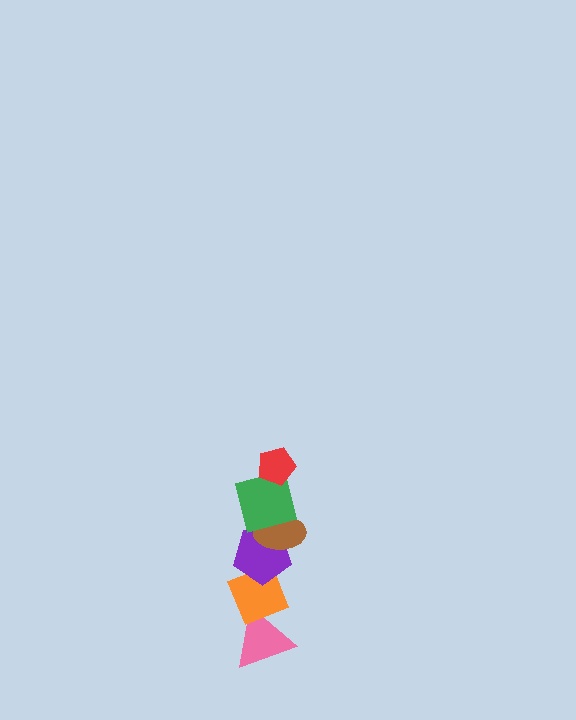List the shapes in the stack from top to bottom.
From top to bottom: the red pentagon, the green square, the brown ellipse, the purple pentagon, the orange diamond, the pink triangle.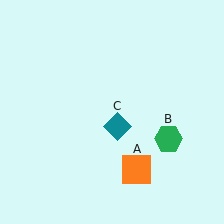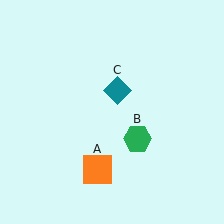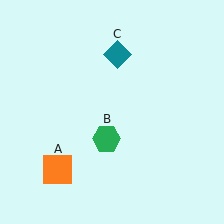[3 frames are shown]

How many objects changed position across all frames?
3 objects changed position: orange square (object A), green hexagon (object B), teal diamond (object C).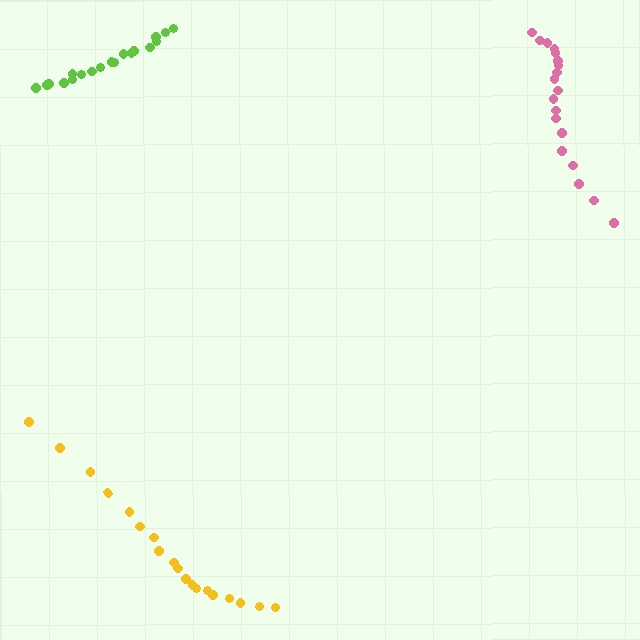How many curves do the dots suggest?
There are 3 distinct paths.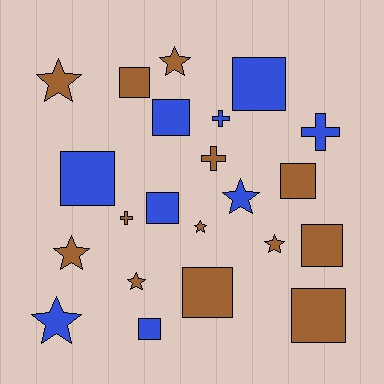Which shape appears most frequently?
Square, with 10 objects.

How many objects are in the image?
There are 22 objects.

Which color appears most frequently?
Brown, with 13 objects.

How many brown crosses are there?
There are 2 brown crosses.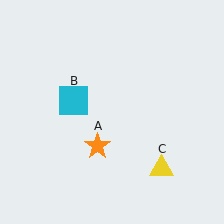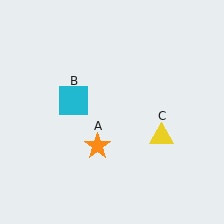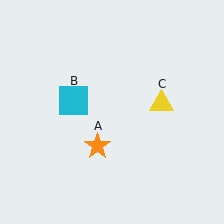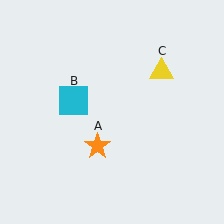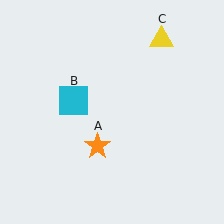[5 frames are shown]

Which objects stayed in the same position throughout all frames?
Orange star (object A) and cyan square (object B) remained stationary.